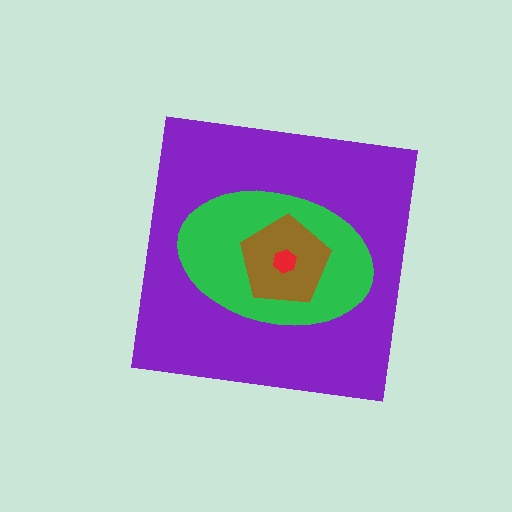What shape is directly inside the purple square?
The green ellipse.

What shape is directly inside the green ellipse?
The brown pentagon.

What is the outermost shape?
The purple square.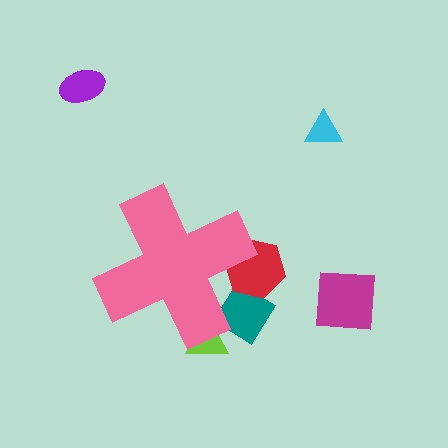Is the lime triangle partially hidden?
Yes, the lime triangle is partially hidden behind the pink cross.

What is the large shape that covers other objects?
A pink cross.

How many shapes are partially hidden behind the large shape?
3 shapes are partially hidden.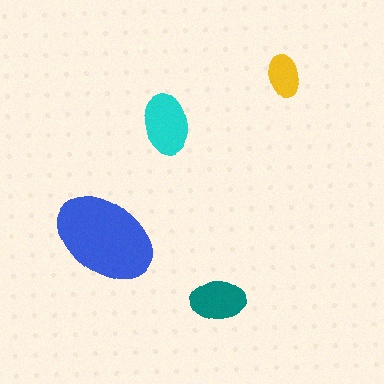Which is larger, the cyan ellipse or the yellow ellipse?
The cyan one.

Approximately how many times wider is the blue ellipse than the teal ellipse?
About 2 times wider.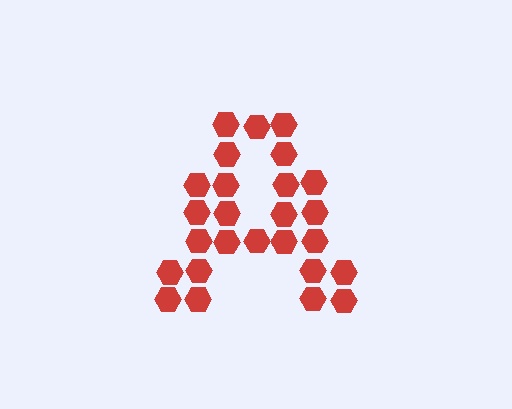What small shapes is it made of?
It is made of small hexagons.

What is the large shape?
The large shape is the letter A.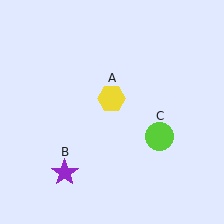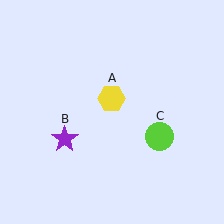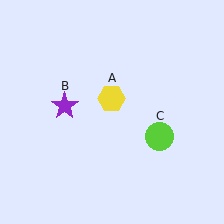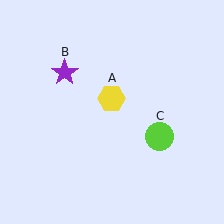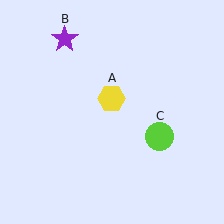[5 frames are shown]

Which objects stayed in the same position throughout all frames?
Yellow hexagon (object A) and lime circle (object C) remained stationary.